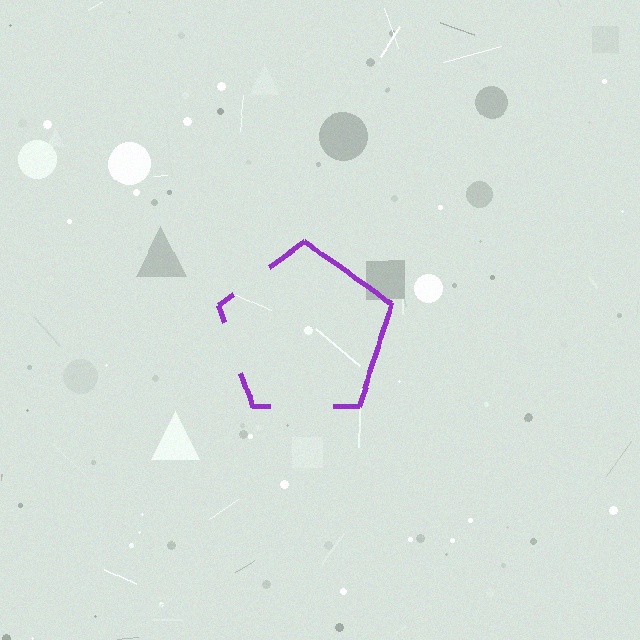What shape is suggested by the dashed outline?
The dashed outline suggests a pentagon.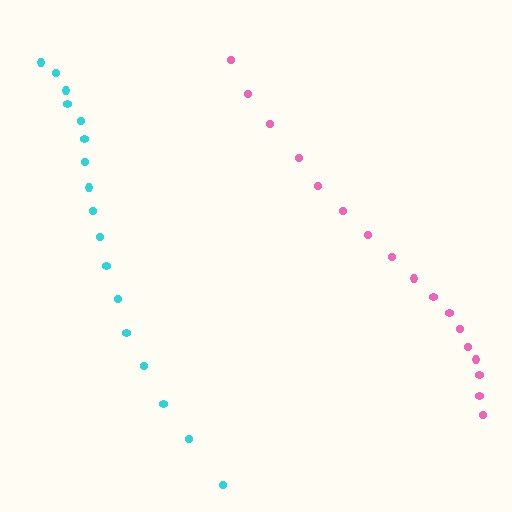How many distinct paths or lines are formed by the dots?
There are 2 distinct paths.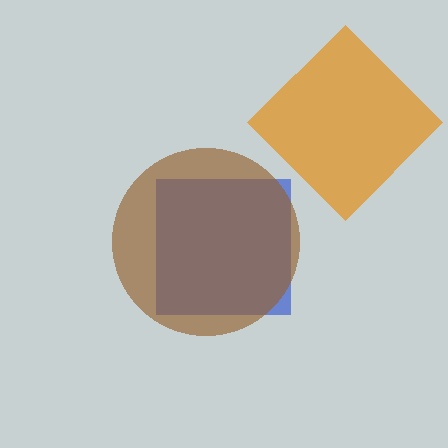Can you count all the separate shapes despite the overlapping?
Yes, there are 3 separate shapes.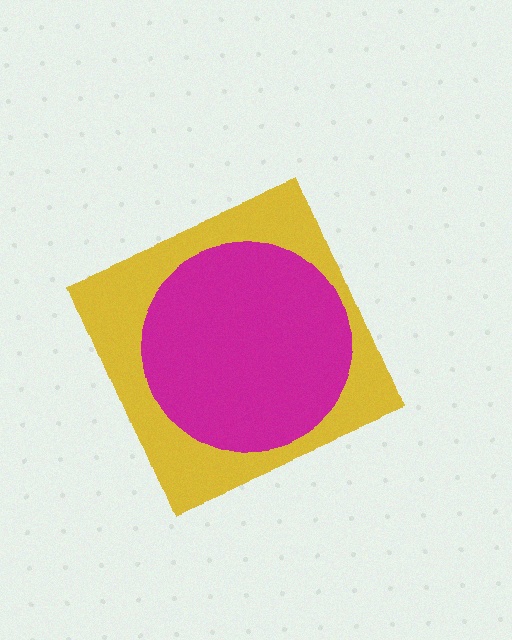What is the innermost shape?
The magenta circle.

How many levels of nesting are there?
2.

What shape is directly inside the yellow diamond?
The magenta circle.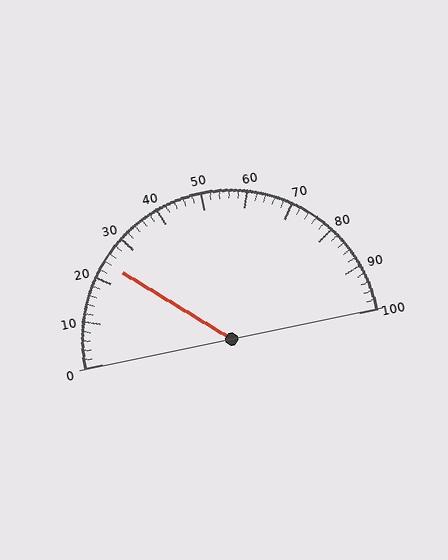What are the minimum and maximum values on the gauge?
The gauge ranges from 0 to 100.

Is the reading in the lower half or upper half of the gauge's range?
The reading is in the lower half of the range (0 to 100).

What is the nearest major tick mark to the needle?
The nearest major tick mark is 20.